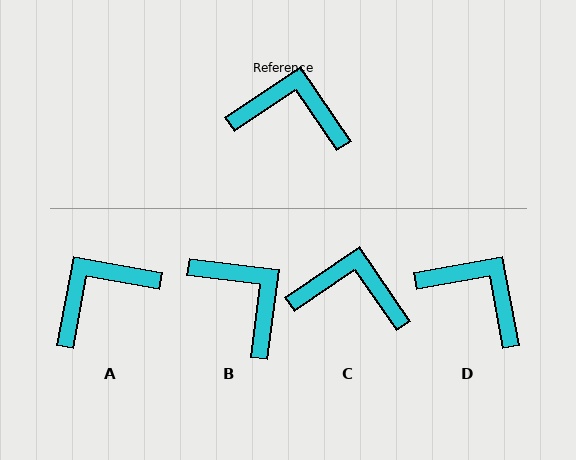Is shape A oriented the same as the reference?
No, it is off by about 45 degrees.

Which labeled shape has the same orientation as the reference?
C.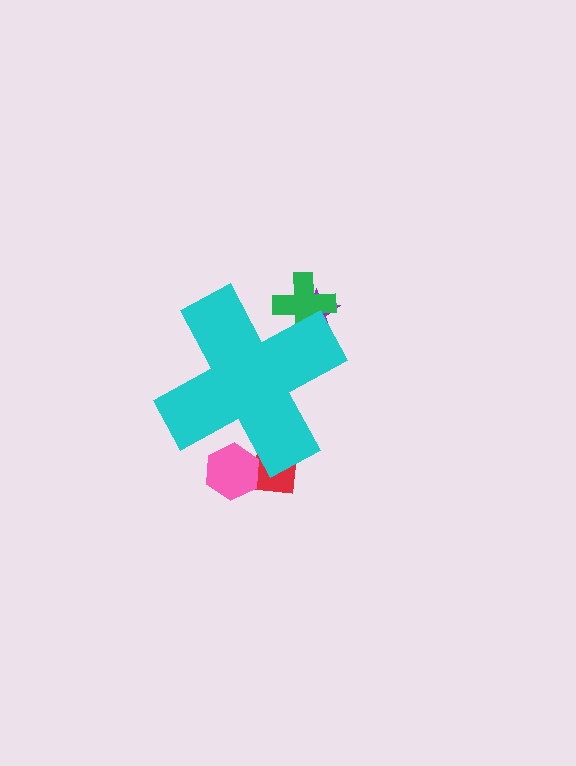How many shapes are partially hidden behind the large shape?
4 shapes are partially hidden.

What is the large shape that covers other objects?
A cyan cross.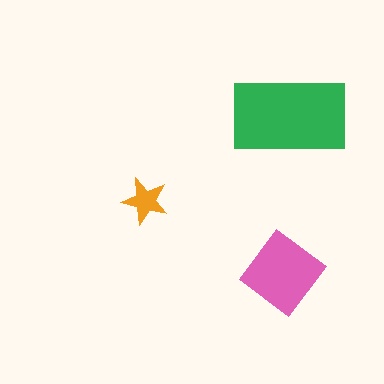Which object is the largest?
The green rectangle.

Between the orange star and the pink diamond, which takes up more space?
The pink diamond.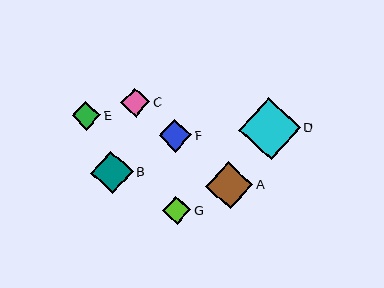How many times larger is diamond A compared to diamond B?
Diamond A is approximately 1.1 times the size of diamond B.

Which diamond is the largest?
Diamond D is the largest with a size of approximately 62 pixels.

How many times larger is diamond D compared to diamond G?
Diamond D is approximately 2.2 times the size of diamond G.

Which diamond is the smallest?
Diamond G is the smallest with a size of approximately 28 pixels.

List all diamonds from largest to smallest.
From largest to smallest: D, A, B, F, C, E, G.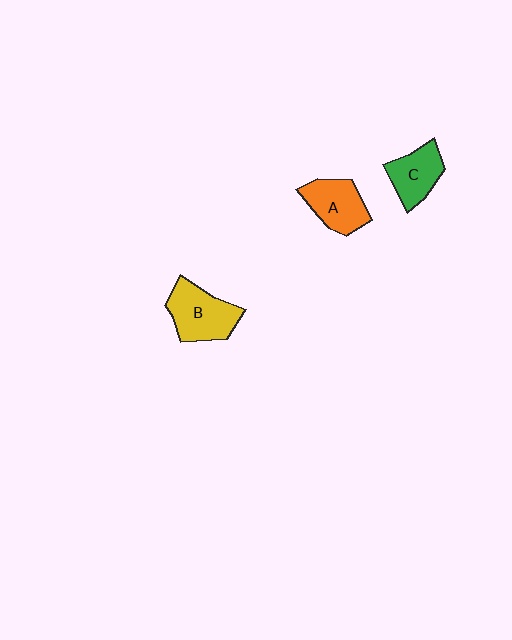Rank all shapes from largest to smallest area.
From largest to smallest: B (yellow), A (orange), C (green).